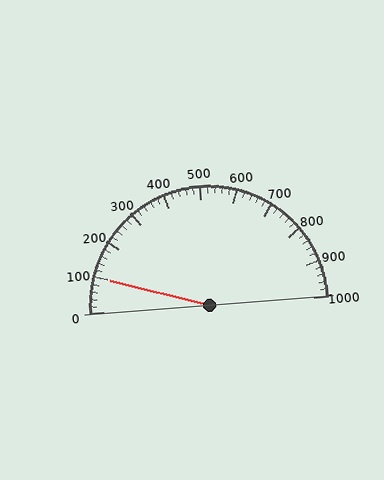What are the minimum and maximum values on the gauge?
The gauge ranges from 0 to 1000.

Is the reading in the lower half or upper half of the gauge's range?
The reading is in the lower half of the range (0 to 1000).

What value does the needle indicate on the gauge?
The needle indicates approximately 100.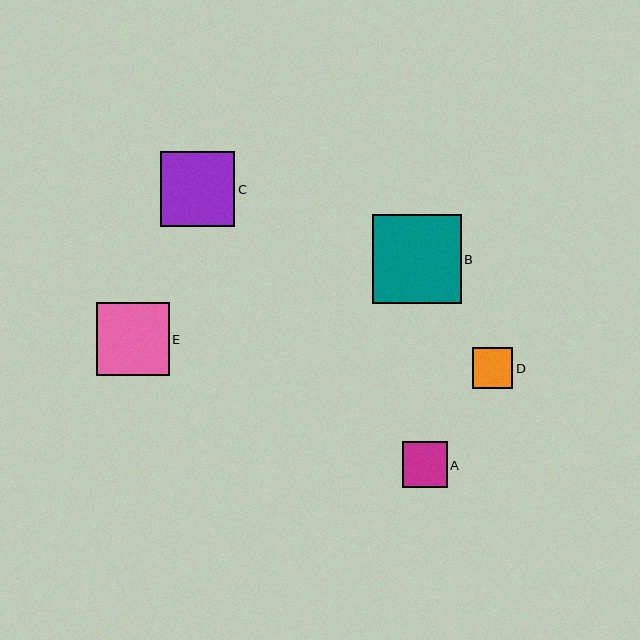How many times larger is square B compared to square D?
Square B is approximately 2.2 times the size of square D.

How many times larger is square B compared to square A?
Square B is approximately 2.0 times the size of square A.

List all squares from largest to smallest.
From largest to smallest: B, C, E, A, D.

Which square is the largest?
Square B is the largest with a size of approximately 89 pixels.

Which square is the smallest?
Square D is the smallest with a size of approximately 40 pixels.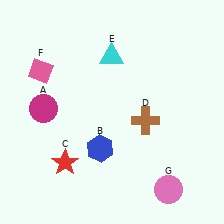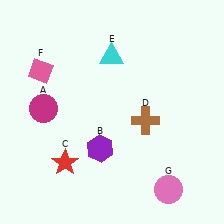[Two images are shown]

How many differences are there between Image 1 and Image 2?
There is 1 difference between the two images.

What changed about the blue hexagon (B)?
In Image 1, B is blue. In Image 2, it changed to purple.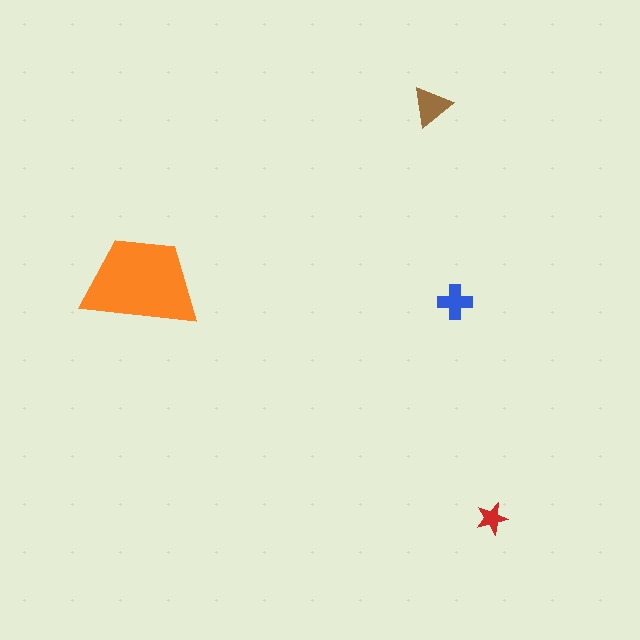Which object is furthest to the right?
The red star is rightmost.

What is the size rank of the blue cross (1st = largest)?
3rd.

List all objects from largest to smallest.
The orange trapezoid, the brown triangle, the blue cross, the red star.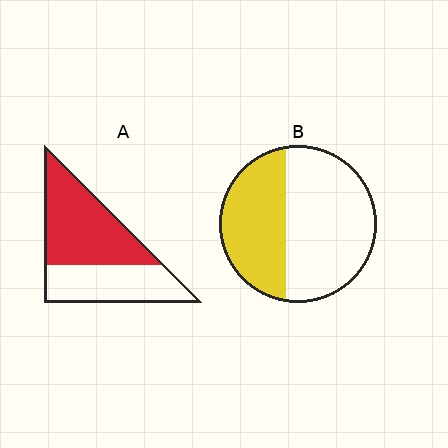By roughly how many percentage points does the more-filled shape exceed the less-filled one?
By roughly 15 percentage points (A over B).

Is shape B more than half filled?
No.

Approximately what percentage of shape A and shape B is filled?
A is approximately 60% and B is approximately 40%.